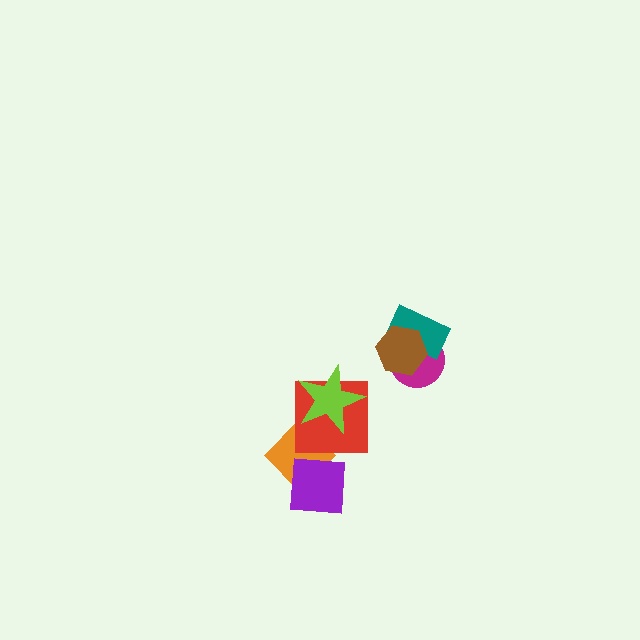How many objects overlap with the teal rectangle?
2 objects overlap with the teal rectangle.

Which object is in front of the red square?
The lime star is in front of the red square.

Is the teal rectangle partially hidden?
Yes, it is partially covered by another shape.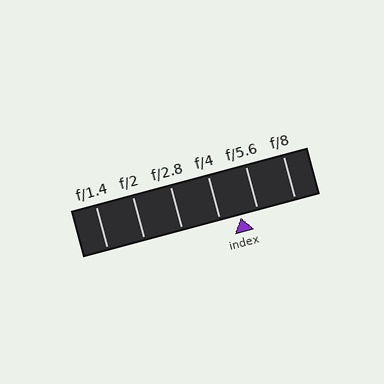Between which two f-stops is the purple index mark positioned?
The index mark is between f/4 and f/5.6.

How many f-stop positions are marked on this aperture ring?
There are 6 f-stop positions marked.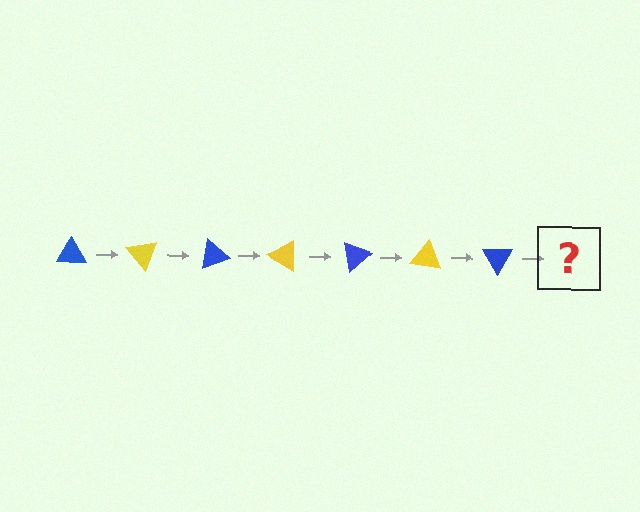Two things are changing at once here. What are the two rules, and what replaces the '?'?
The two rules are that it rotates 50 degrees each step and the color cycles through blue and yellow. The '?' should be a yellow triangle, rotated 350 degrees from the start.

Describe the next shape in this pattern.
It should be a yellow triangle, rotated 350 degrees from the start.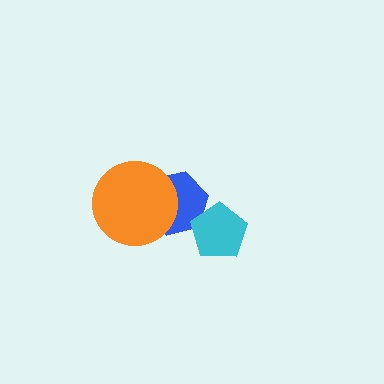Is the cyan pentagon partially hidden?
No, no other shape covers it.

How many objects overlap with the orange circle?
1 object overlaps with the orange circle.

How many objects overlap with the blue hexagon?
2 objects overlap with the blue hexagon.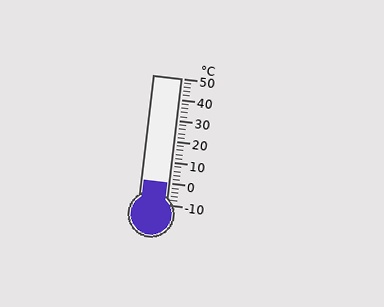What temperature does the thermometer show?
The thermometer shows approximately 0°C.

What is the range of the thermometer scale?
The thermometer scale ranges from -10°C to 50°C.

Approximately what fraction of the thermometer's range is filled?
The thermometer is filled to approximately 15% of its range.